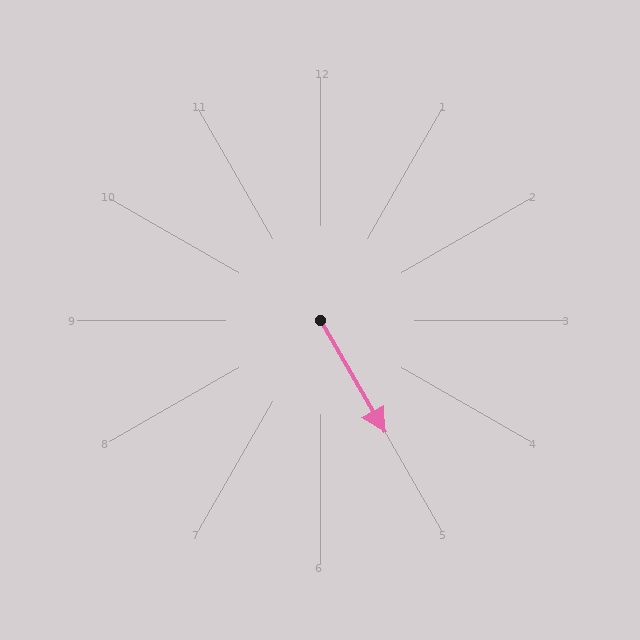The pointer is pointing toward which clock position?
Roughly 5 o'clock.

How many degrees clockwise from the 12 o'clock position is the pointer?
Approximately 150 degrees.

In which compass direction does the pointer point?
Southeast.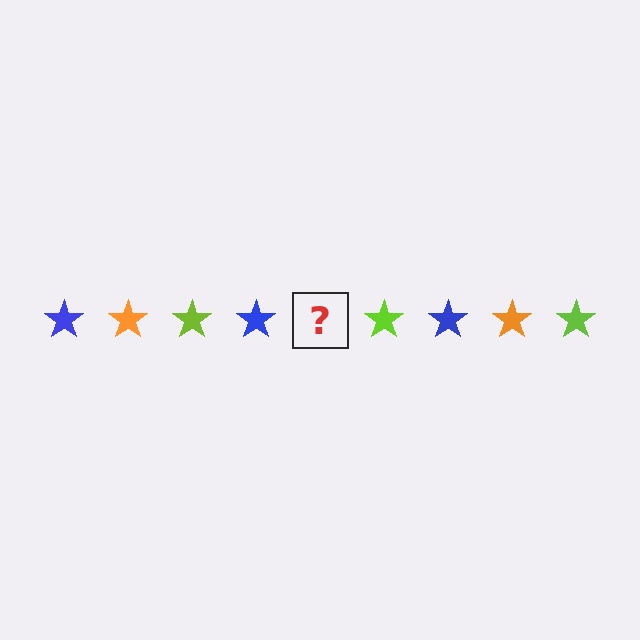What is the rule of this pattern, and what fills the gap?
The rule is that the pattern cycles through blue, orange, lime stars. The gap should be filled with an orange star.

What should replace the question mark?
The question mark should be replaced with an orange star.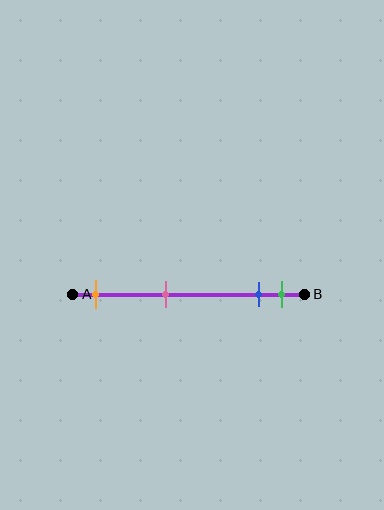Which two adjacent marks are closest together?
The blue and green marks are the closest adjacent pair.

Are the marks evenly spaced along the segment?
No, the marks are not evenly spaced.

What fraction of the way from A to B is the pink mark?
The pink mark is approximately 40% (0.4) of the way from A to B.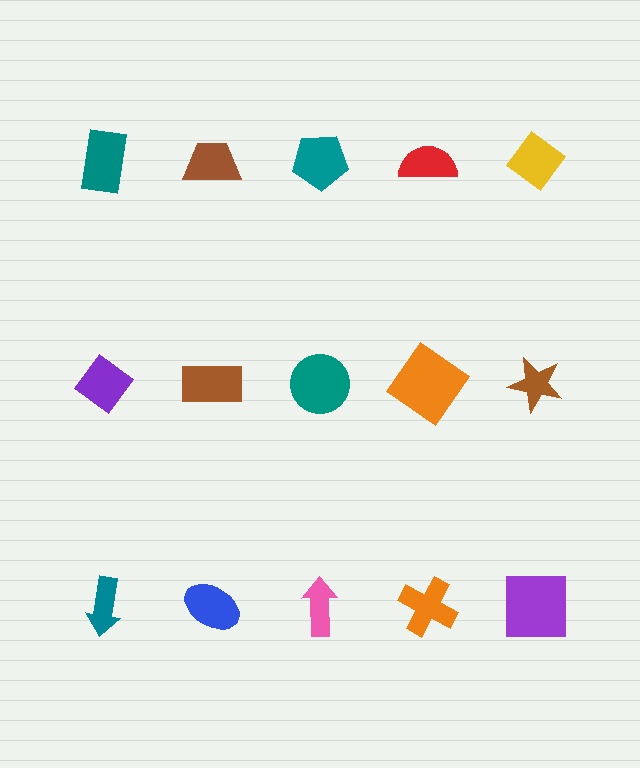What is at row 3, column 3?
A pink arrow.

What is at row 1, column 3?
A teal pentagon.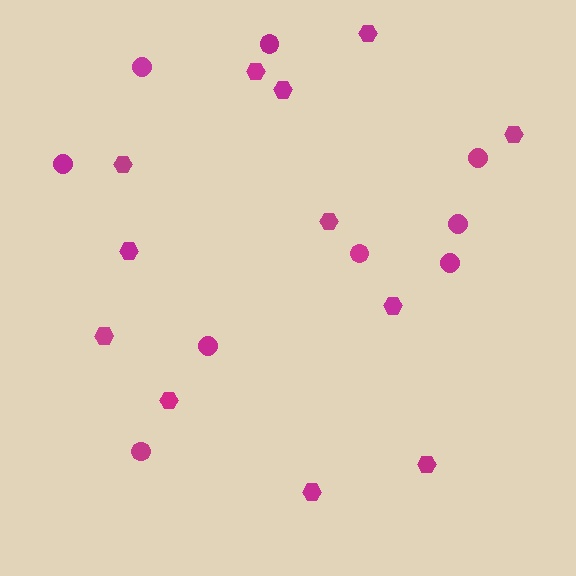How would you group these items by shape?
There are 2 groups: one group of circles (9) and one group of hexagons (12).